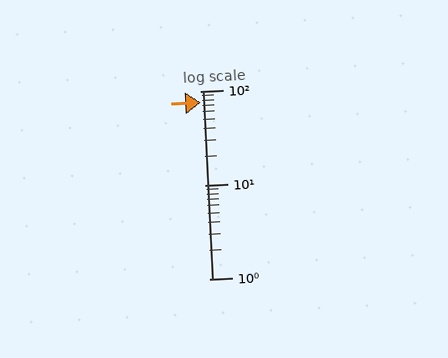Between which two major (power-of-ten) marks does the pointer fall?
The pointer is between 10 and 100.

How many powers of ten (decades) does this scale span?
The scale spans 2 decades, from 1 to 100.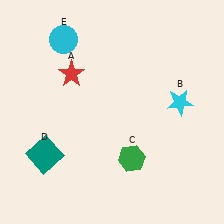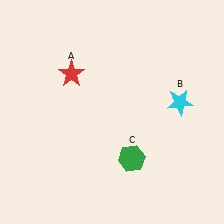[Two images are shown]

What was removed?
The cyan circle (E), the teal square (D) were removed in Image 2.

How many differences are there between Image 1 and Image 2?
There are 2 differences between the two images.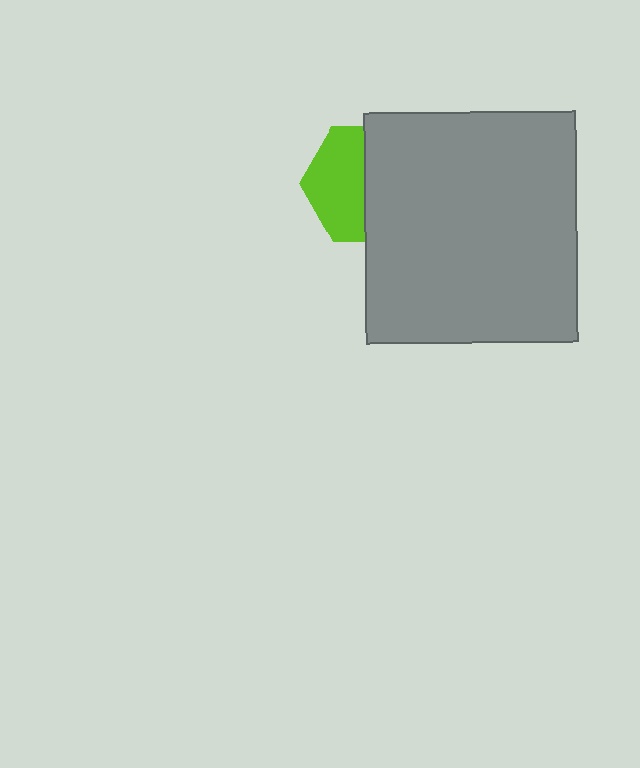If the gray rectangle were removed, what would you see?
You would see the complete lime hexagon.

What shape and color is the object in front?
The object in front is a gray rectangle.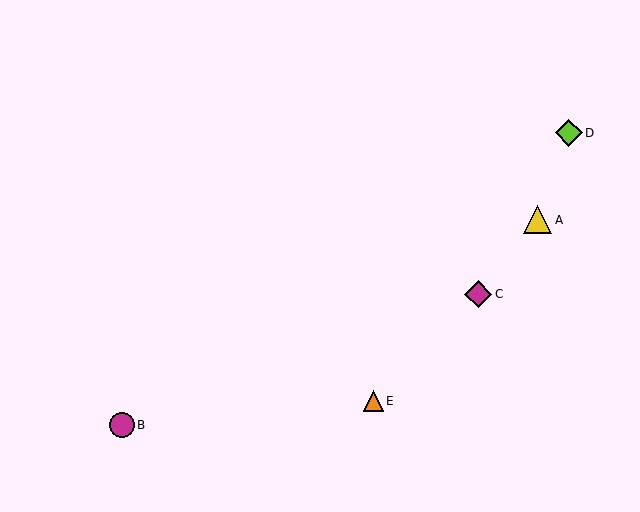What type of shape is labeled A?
Shape A is a yellow triangle.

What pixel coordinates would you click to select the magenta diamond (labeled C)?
Click at (478, 294) to select the magenta diamond C.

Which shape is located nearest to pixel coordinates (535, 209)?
The yellow triangle (labeled A) at (538, 220) is nearest to that location.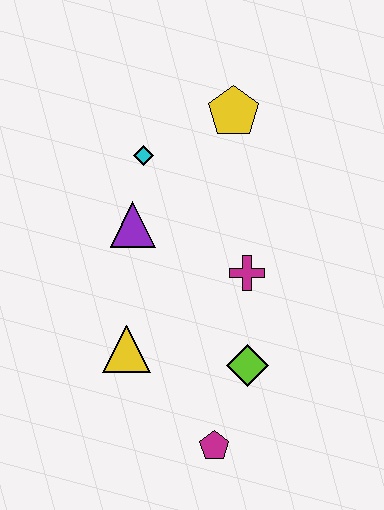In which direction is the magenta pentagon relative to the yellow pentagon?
The magenta pentagon is below the yellow pentagon.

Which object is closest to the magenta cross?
The lime diamond is closest to the magenta cross.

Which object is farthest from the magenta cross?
The magenta pentagon is farthest from the magenta cross.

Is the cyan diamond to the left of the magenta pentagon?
Yes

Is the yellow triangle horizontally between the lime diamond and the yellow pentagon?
No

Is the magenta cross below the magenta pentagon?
No